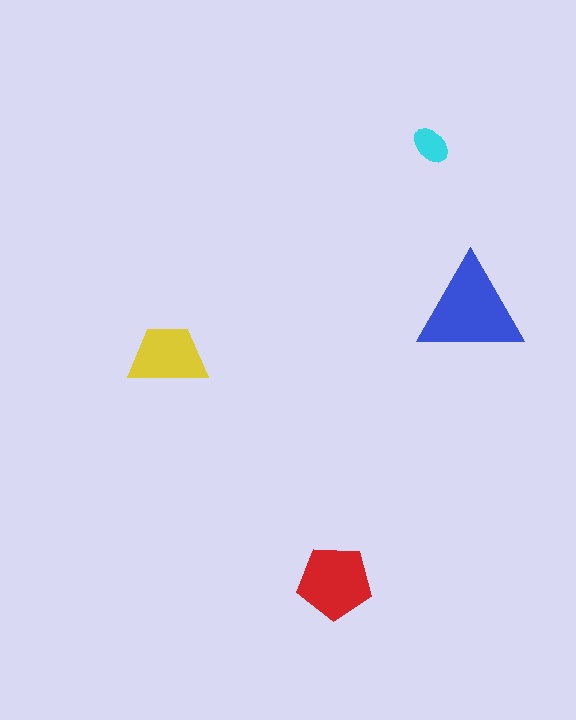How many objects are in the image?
There are 4 objects in the image.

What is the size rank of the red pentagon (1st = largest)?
2nd.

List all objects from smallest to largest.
The cyan ellipse, the yellow trapezoid, the red pentagon, the blue triangle.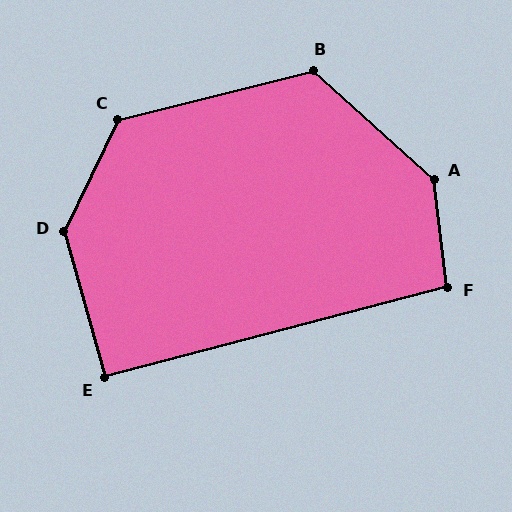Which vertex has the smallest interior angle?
E, at approximately 91 degrees.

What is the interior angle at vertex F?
Approximately 98 degrees (obtuse).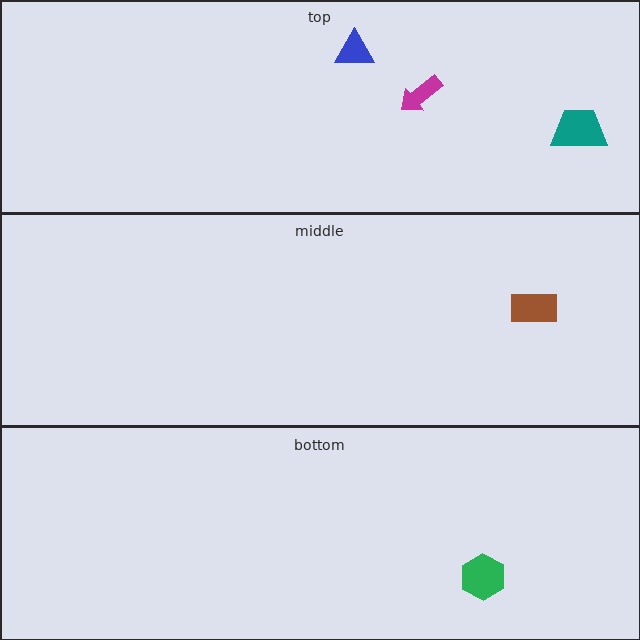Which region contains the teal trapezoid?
The top region.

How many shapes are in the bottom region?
1.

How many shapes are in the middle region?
1.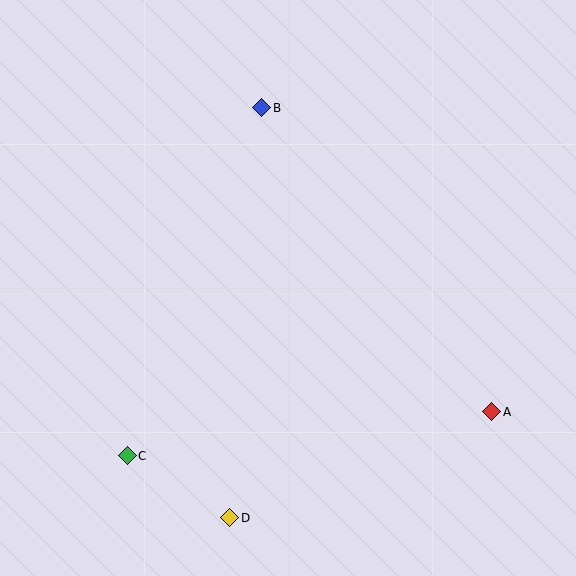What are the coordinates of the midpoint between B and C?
The midpoint between B and C is at (195, 282).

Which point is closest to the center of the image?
Point B at (262, 108) is closest to the center.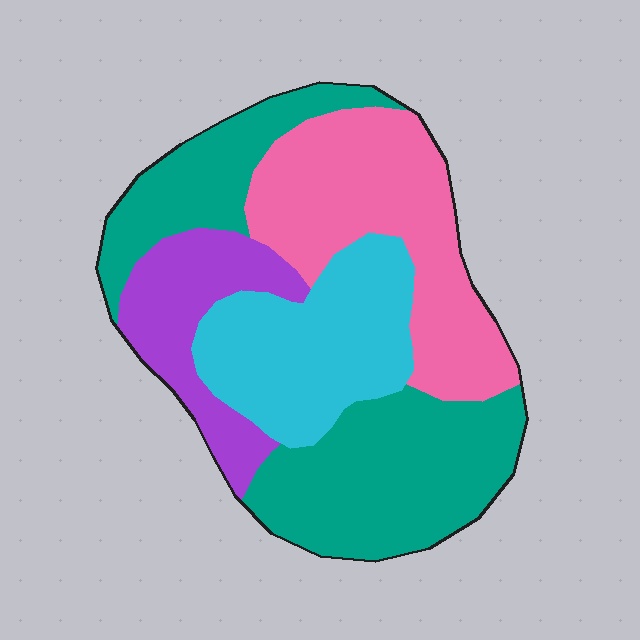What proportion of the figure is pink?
Pink covers around 25% of the figure.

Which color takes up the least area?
Purple, at roughly 15%.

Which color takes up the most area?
Teal, at roughly 35%.